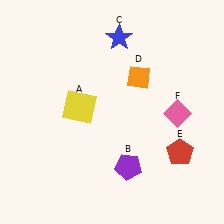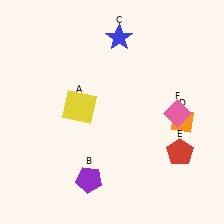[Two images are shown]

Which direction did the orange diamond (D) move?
The orange diamond (D) moved down.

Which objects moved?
The objects that moved are: the purple pentagon (B), the orange diamond (D).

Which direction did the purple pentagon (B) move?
The purple pentagon (B) moved left.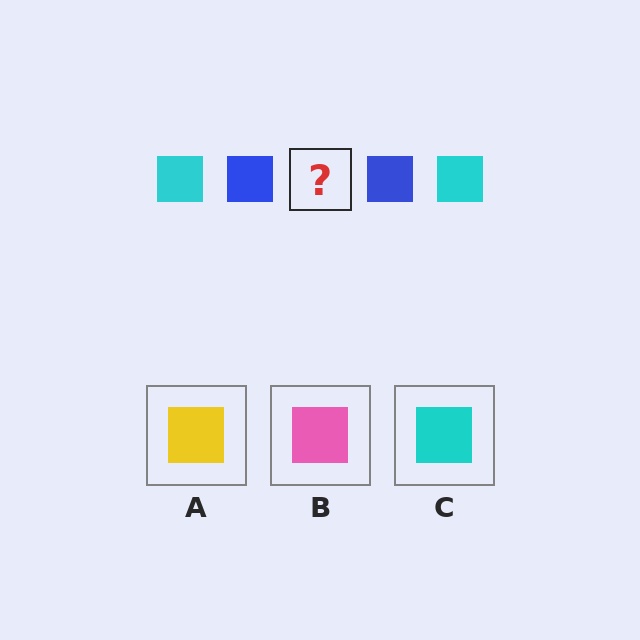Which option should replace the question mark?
Option C.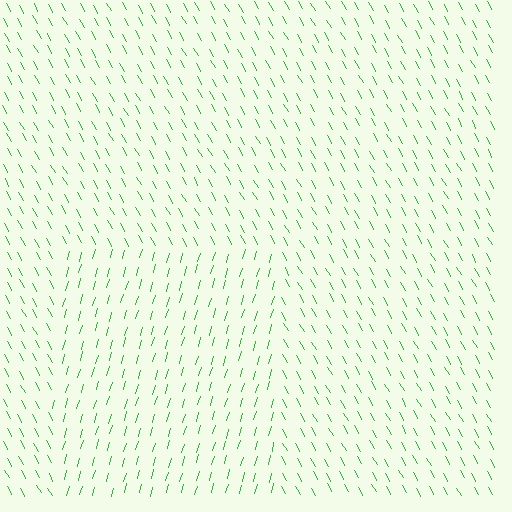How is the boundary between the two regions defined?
The boundary is defined purely by a change in line orientation (approximately 45 degrees difference). All lines are the same color and thickness.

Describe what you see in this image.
The image is filled with small green line segments. A rectangle region in the image has lines oriented differently from the surrounding lines, creating a visible texture boundary.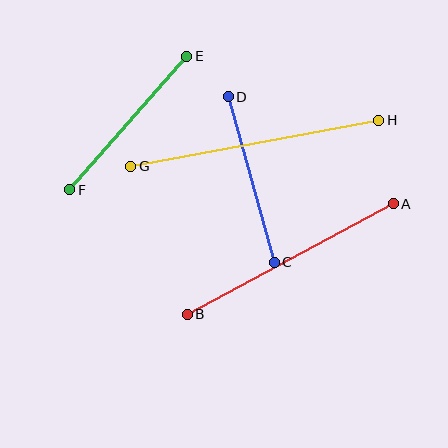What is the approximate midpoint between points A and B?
The midpoint is at approximately (290, 259) pixels.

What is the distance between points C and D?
The distance is approximately 172 pixels.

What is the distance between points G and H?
The distance is approximately 252 pixels.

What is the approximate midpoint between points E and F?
The midpoint is at approximately (128, 123) pixels.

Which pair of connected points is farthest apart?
Points G and H are farthest apart.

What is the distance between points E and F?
The distance is approximately 178 pixels.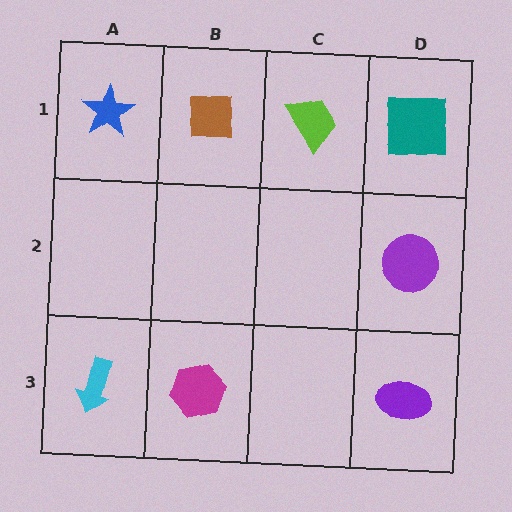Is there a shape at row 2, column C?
No, that cell is empty.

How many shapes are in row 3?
3 shapes.